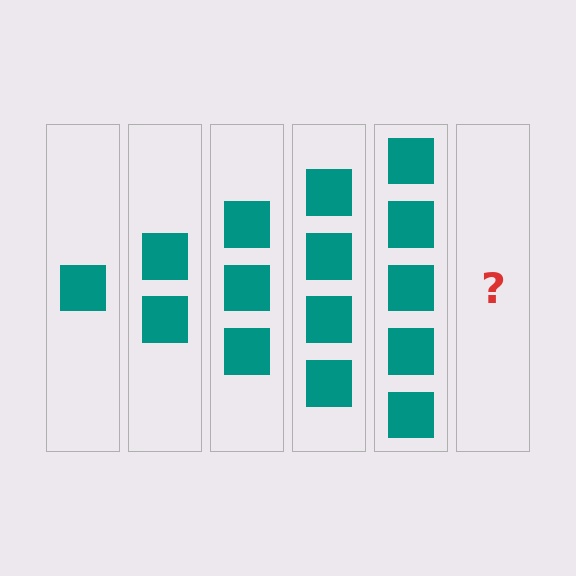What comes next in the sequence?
The next element should be 6 squares.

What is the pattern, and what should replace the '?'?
The pattern is that each step adds one more square. The '?' should be 6 squares.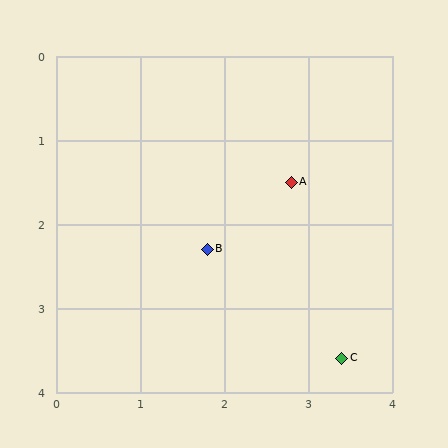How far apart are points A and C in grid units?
Points A and C are about 2.2 grid units apart.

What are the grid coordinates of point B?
Point B is at approximately (1.8, 2.3).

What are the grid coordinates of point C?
Point C is at approximately (3.4, 3.6).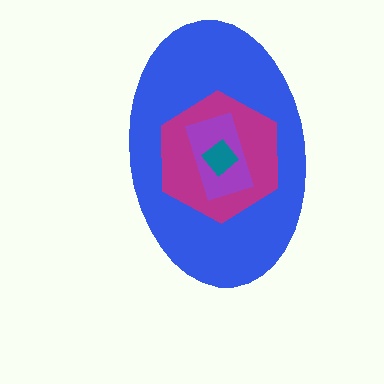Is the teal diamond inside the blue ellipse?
Yes.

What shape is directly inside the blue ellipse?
The magenta hexagon.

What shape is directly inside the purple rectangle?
The teal diamond.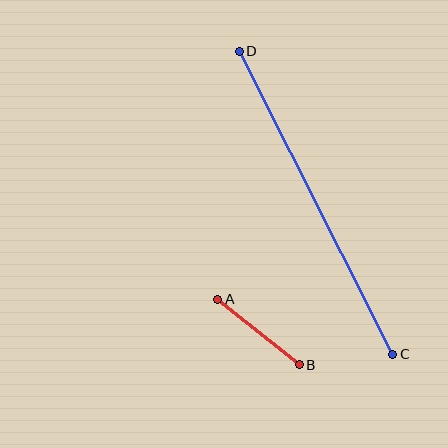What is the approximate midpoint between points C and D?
The midpoint is at approximately (316, 203) pixels.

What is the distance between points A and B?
The distance is approximately 105 pixels.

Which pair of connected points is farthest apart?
Points C and D are farthest apart.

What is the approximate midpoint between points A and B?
The midpoint is at approximately (258, 332) pixels.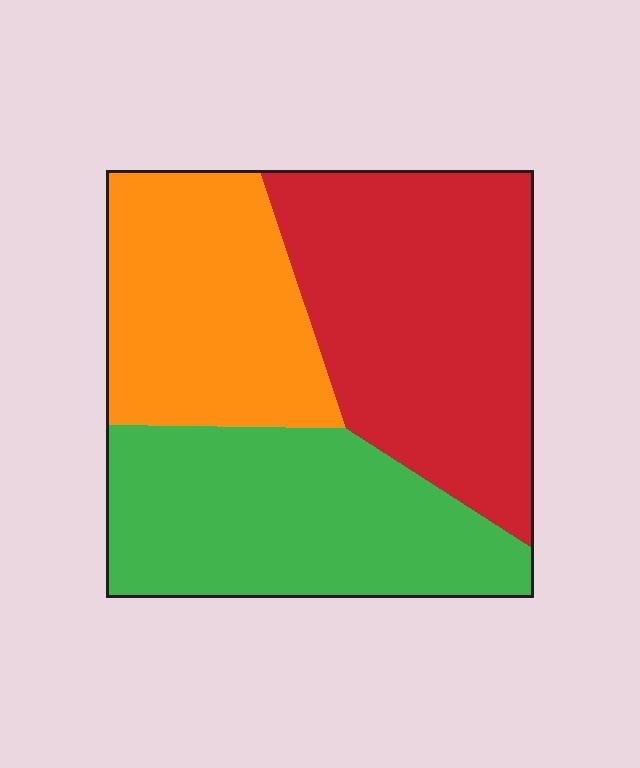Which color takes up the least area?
Orange, at roughly 30%.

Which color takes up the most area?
Red, at roughly 40%.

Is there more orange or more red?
Red.